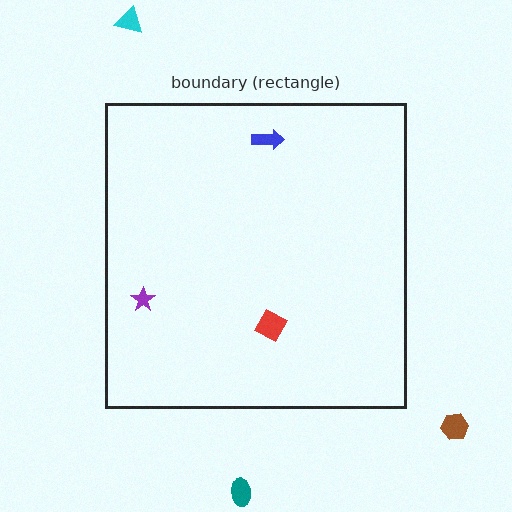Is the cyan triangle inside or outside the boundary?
Outside.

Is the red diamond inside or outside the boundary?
Inside.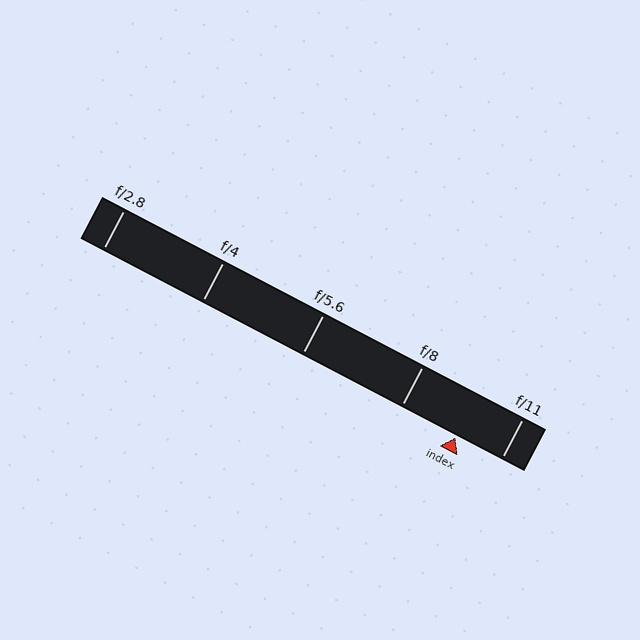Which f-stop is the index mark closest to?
The index mark is closest to f/11.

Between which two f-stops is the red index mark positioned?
The index mark is between f/8 and f/11.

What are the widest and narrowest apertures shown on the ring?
The widest aperture shown is f/2.8 and the narrowest is f/11.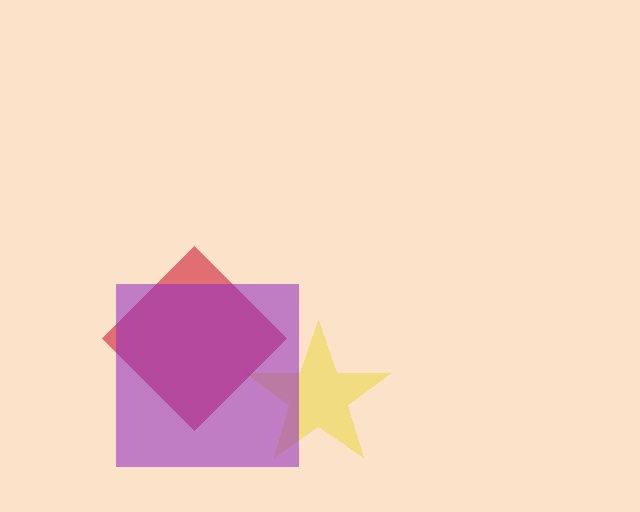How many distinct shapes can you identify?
There are 3 distinct shapes: a yellow star, a red diamond, a purple square.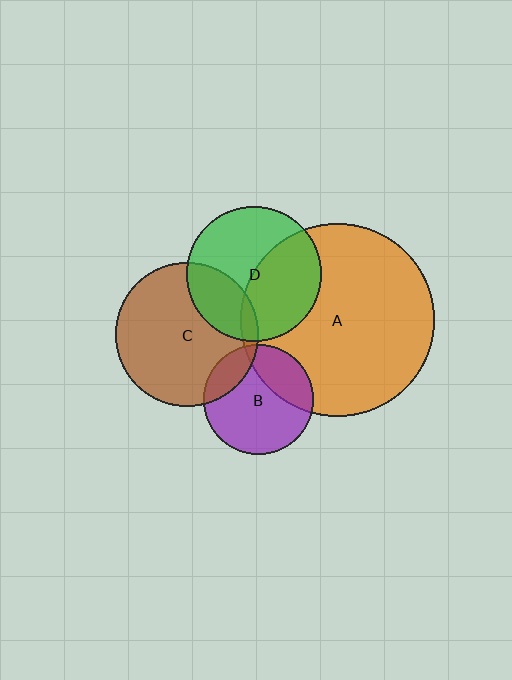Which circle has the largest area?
Circle A (orange).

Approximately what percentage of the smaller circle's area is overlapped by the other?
Approximately 5%.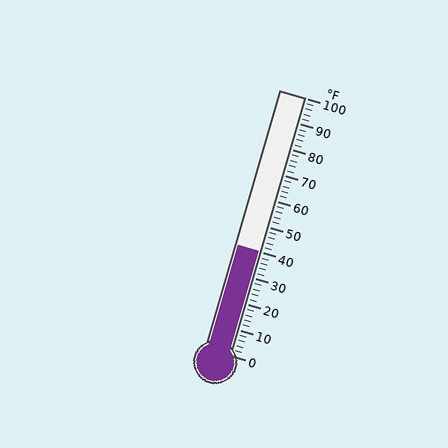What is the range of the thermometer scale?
The thermometer scale ranges from 0°F to 100°F.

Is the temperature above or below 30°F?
The temperature is above 30°F.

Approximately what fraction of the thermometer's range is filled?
The thermometer is filled to approximately 40% of its range.